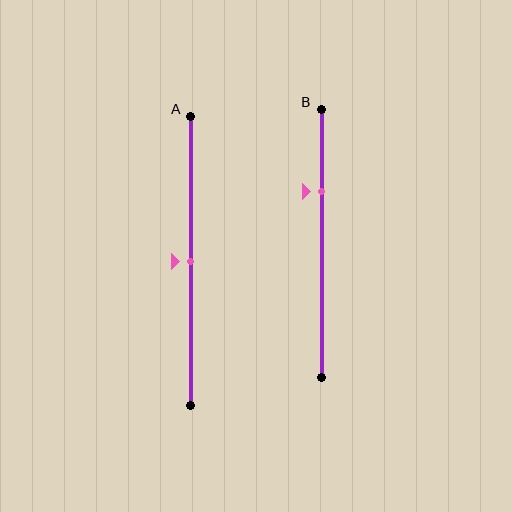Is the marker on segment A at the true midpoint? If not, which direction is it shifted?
Yes, the marker on segment A is at the true midpoint.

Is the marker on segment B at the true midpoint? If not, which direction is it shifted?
No, the marker on segment B is shifted upward by about 19% of the segment length.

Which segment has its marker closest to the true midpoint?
Segment A has its marker closest to the true midpoint.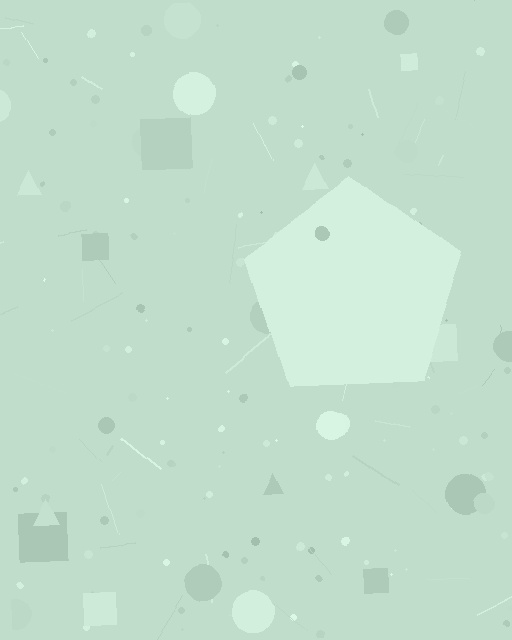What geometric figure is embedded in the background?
A pentagon is embedded in the background.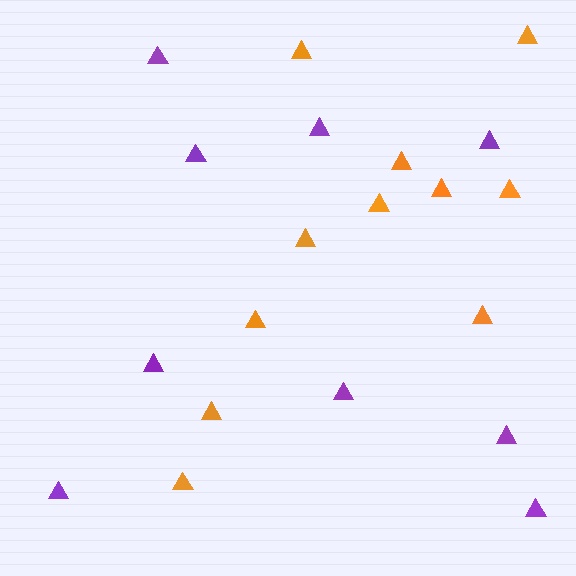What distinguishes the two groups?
There are 2 groups: one group of purple triangles (9) and one group of orange triangles (11).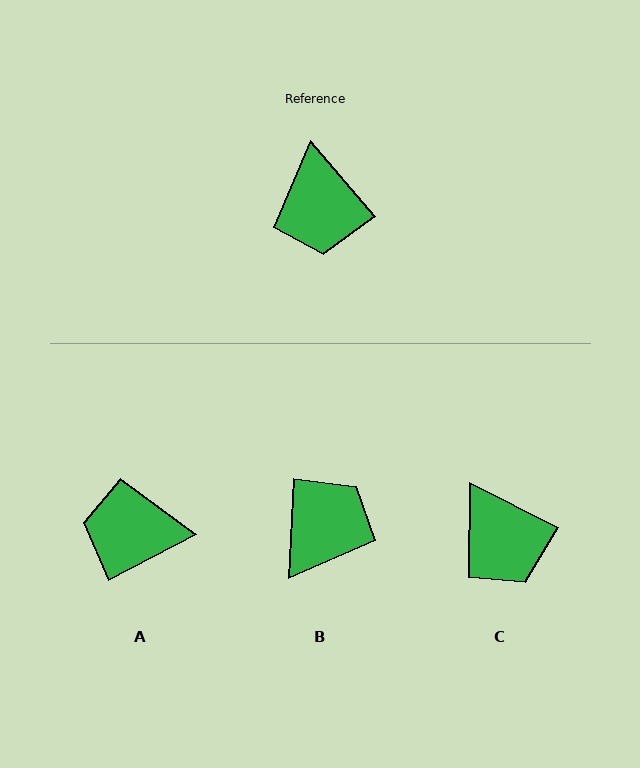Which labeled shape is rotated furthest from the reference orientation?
B, about 137 degrees away.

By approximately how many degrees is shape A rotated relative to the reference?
Approximately 103 degrees clockwise.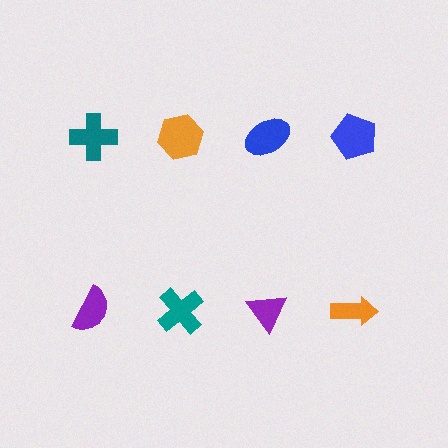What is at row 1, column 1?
A teal cross.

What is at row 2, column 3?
A purple triangle.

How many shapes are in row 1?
4 shapes.